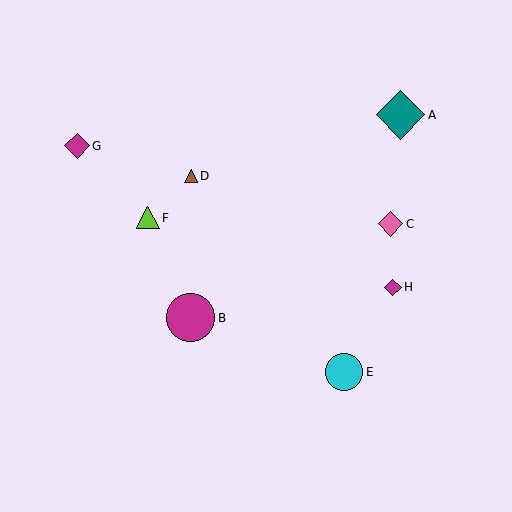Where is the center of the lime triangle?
The center of the lime triangle is at (148, 218).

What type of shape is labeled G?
Shape G is a magenta diamond.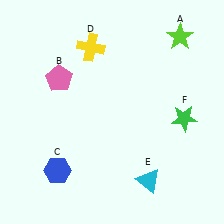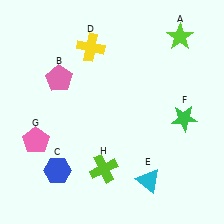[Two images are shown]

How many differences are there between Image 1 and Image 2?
There are 2 differences between the two images.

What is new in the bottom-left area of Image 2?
A lime cross (H) was added in the bottom-left area of Image 2.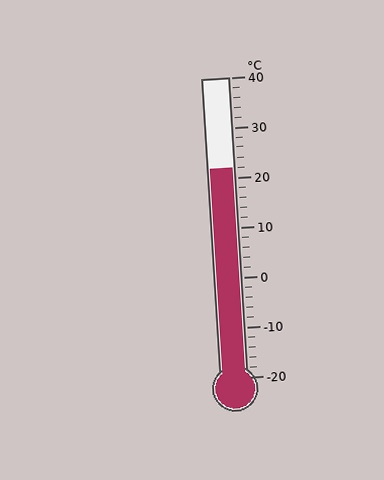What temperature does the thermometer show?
The thermometer shows approximately 22°C.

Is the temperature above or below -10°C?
The temperature is above -10°C.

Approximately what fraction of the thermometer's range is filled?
The thermometer is filled to approximately 70% of its range.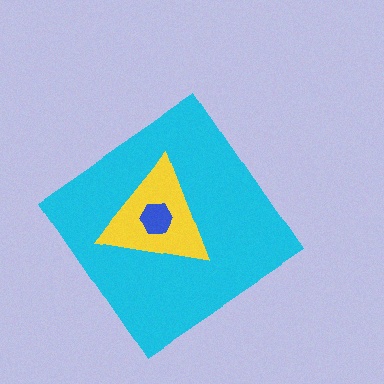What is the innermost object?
The blue hexagon.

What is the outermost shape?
The cyan diamond.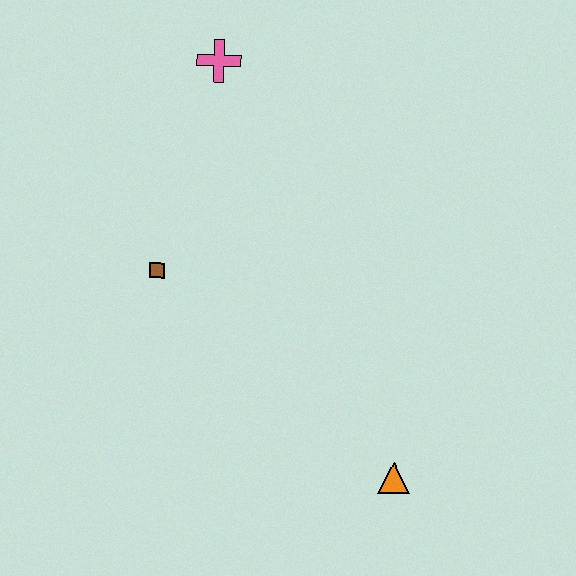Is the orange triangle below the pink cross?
Yes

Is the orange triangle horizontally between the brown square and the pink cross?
No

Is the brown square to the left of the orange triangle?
Yes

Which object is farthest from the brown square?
The orange triangle is farthest from the brown square.